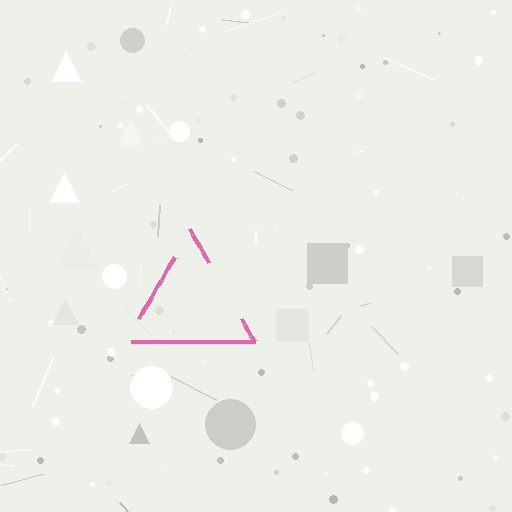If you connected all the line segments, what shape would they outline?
They would outline a triangle.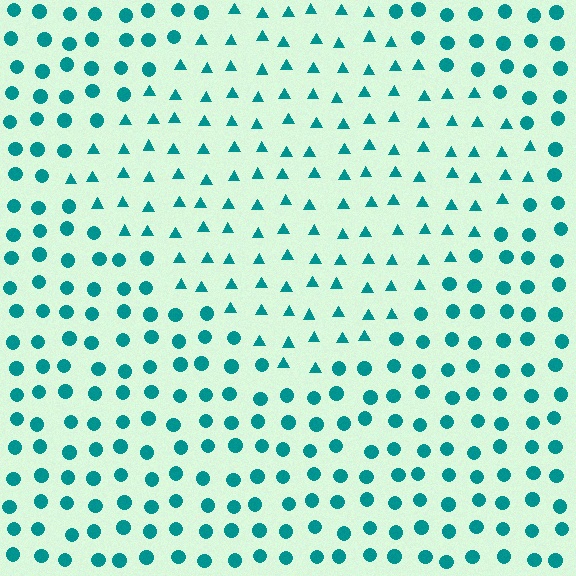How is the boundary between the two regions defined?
The boundary is defined by a change in element shape: triangles inside vs. circles outside. All elements share the same color and spacing.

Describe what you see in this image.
The image is filled with small teal elements arranged in a uniform grid. A diamond-shaped region contains triangles, while the surrounding area contains circles. The boundary is defined purely by the change in element shape.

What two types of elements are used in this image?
The image uses triangles inside the diamond region and circles outside it.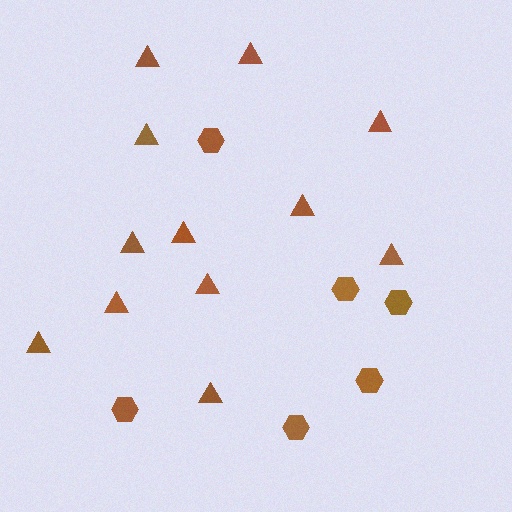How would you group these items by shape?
There are 2 groups: one group of hexagons (6) and one group of triangles (12).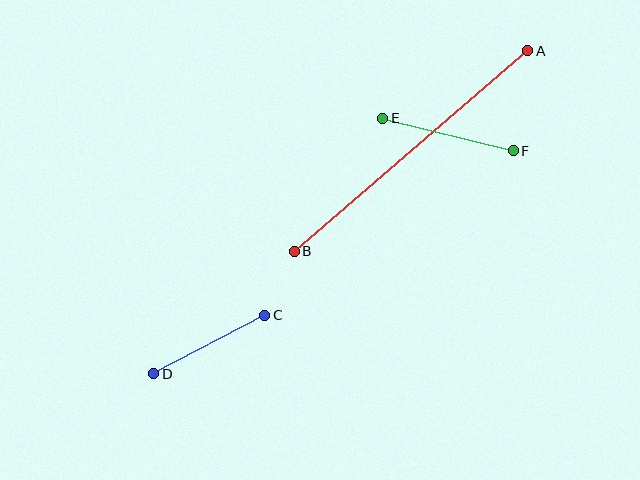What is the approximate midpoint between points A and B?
The midpoint is at approximately (411, 151) pixels.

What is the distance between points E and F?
The distance is approximately 135 pixels.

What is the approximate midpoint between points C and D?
The midpoint is at approximately (209, 344) pixels.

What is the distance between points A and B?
The distance is approximately 308 pixels.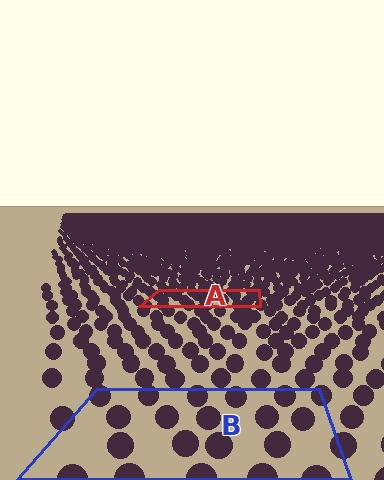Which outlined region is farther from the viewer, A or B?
Region A is farther from the viewer — the texture elements inside it appear smaller and more densely packed.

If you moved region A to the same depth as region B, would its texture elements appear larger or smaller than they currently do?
They would appear larger. At a closer depth, the same texture elements are projected at a bigger on-screen size.